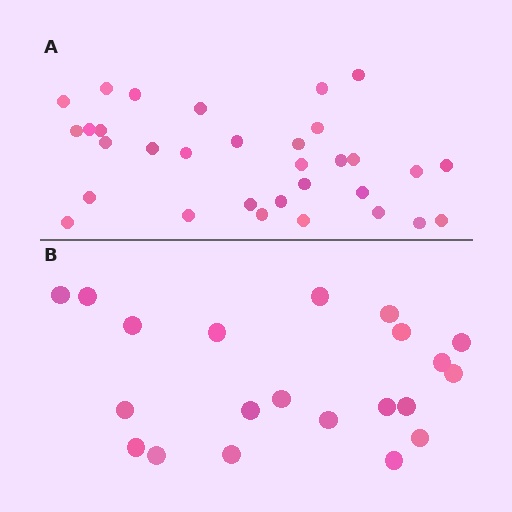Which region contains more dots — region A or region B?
Region A (the top region) has more dots.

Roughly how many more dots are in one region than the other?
Region A has roughly 12 or so more dots than region B.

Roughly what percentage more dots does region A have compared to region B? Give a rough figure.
About 50% more.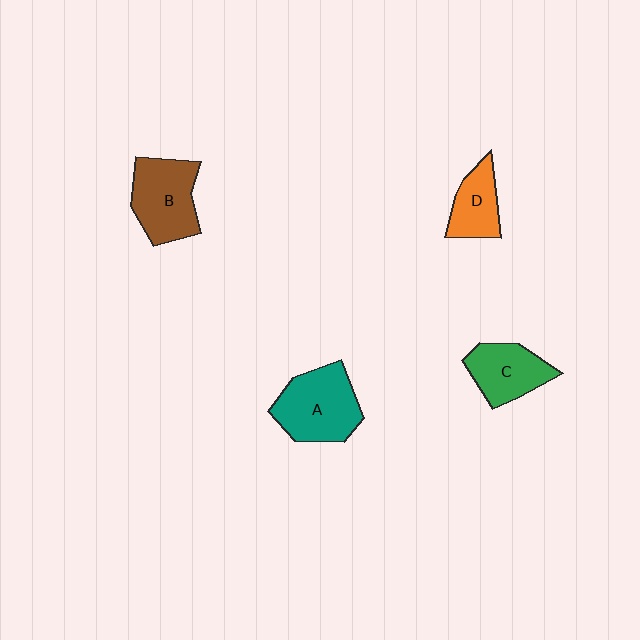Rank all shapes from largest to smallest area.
From largest to smallest: A (teal), B (brown), C (green), D (orange).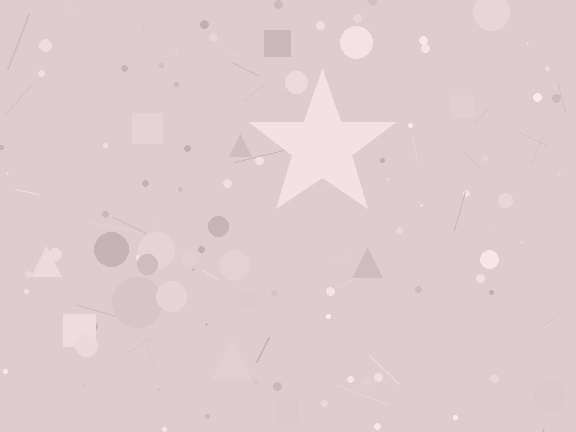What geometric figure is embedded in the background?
A star is embedded in the background.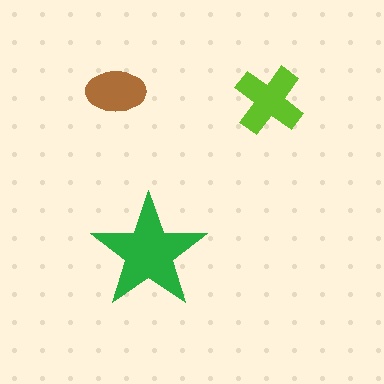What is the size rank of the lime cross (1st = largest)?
2nd.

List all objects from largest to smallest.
The green star, the lime cross, the brown ellipse.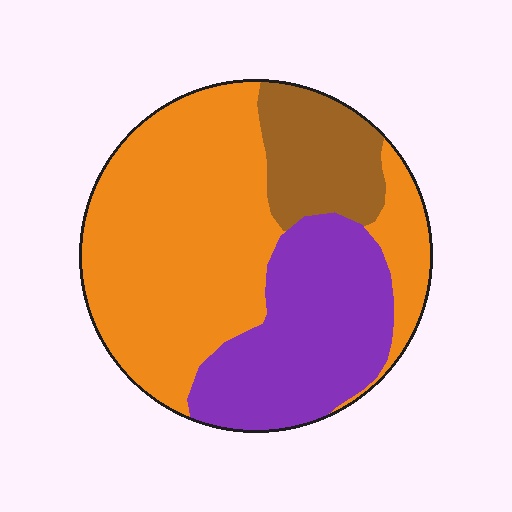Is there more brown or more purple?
Purple.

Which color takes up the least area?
Brown, at roughly 15%.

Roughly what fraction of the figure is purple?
Purple takes up about one third (1/3) of the figure.